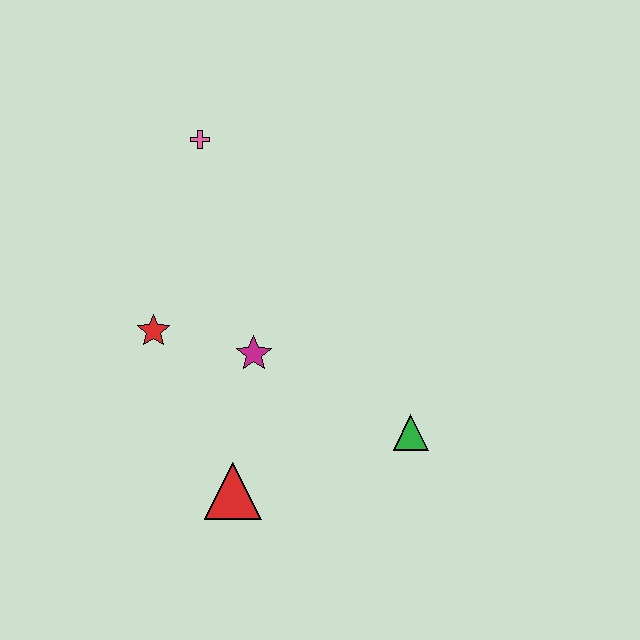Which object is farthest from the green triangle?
The pink cross is farthest from the green triangle.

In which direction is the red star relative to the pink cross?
The red star is below the pink cross.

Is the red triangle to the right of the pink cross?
Yes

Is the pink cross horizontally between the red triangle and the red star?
Yes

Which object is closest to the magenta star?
The red star is closest to the magenta star.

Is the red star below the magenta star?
No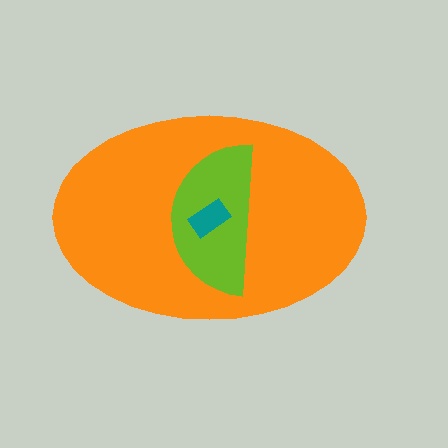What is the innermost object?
The teal rectangle.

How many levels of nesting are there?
3.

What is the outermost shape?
The orange ellipse.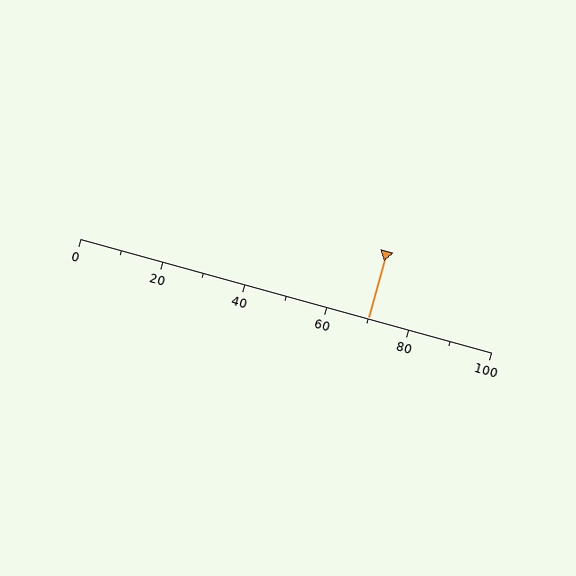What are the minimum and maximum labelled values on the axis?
The axis runs from 0 to 100.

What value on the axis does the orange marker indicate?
The marker indicates approximately 70.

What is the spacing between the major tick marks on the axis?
The major ticks are spaced 20 apart.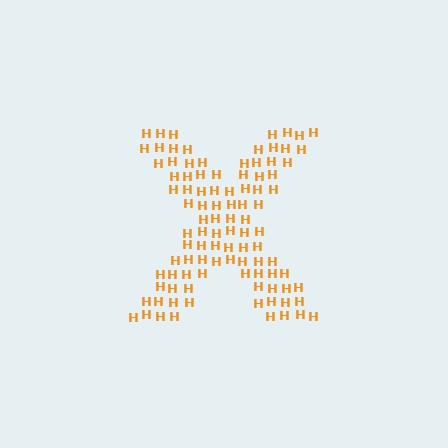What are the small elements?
The small elements are letter H's.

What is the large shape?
The large shape is the letter X.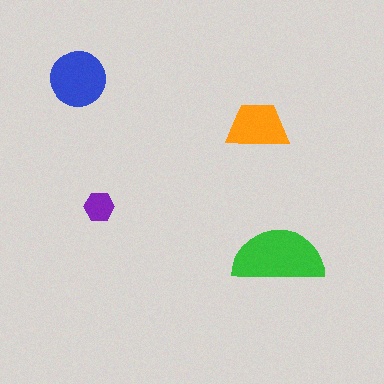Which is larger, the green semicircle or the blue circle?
The green semicircle.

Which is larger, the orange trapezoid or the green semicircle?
The green semicircle.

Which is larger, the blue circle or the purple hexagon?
The blue circle.